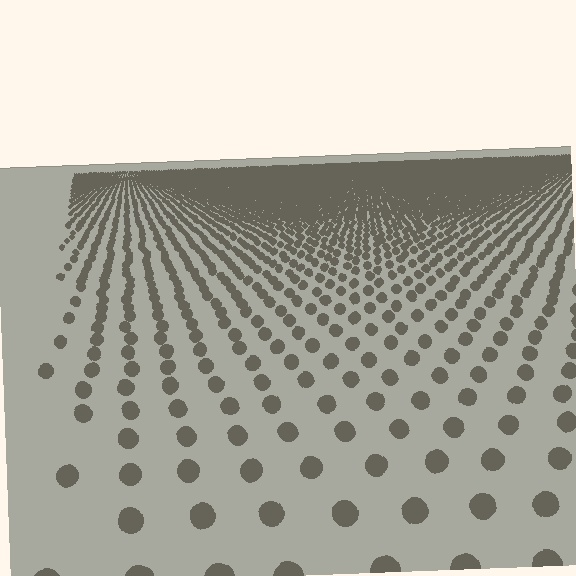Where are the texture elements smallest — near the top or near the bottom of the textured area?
Near the top.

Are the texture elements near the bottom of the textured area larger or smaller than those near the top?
Larger. Near the bottom, elements are closer to the viewer and appear at a bigger on-screen size.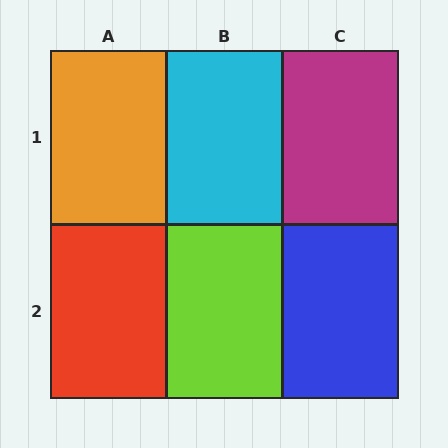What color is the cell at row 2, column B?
Lime.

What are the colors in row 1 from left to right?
Orange, cyan, magenta.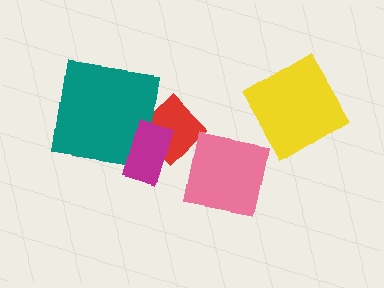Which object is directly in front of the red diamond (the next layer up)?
The teal square is directly in front of the red diamond.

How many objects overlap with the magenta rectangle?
2 objects overlap with the magenta rectangle.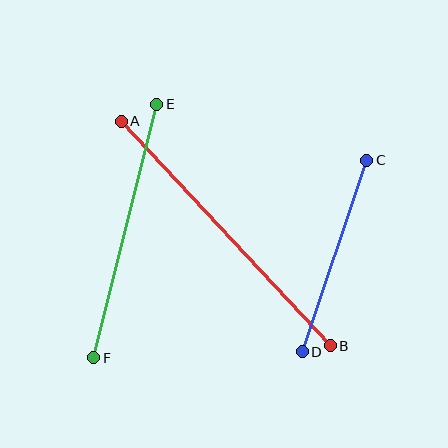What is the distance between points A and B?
The distance is approximately 306 pixels.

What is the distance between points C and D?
The distance is approximately 202 pixels.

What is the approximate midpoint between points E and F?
The midpoint is at approximately (125, 231) pixels.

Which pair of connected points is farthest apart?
Points A and B are farthest apart.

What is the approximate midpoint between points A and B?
The midpoint is at approximately (226, 233) pixels.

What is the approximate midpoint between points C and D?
The midpoint is at approximately (334, 256) pixels.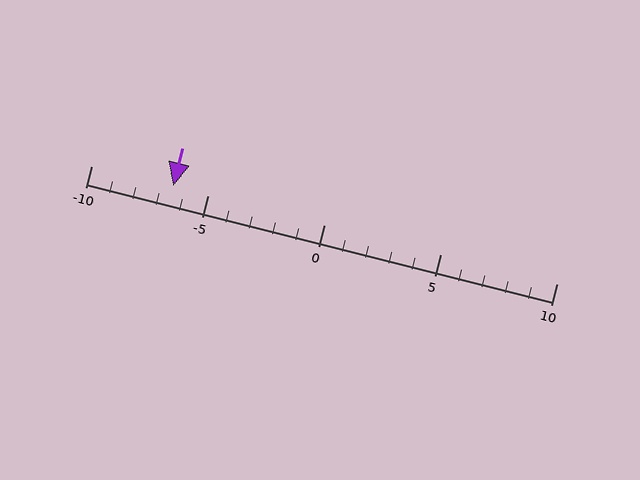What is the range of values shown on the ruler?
The ruler shows values from -10 to 10.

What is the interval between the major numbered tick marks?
The major tick marks are spaced 5 units apart.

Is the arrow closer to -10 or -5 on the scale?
The arrow is closer to -5.